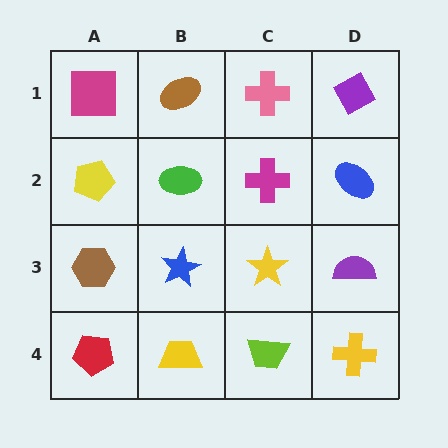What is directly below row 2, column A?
A brown hexagon.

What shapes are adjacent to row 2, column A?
A magenta square (row 1, column A), a brown hexagon (row 3, column A), a green ellipse (row 2, column B).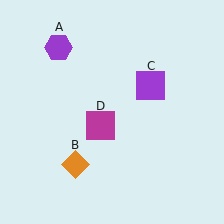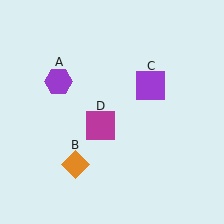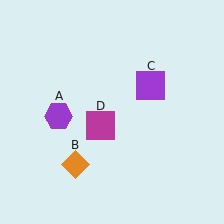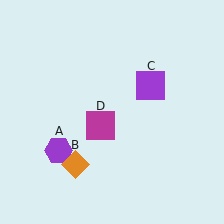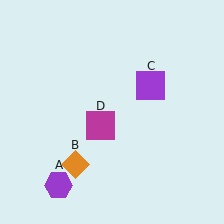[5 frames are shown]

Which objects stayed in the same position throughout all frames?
Orange diamond (object B) and purple square (object C) and magenta square (object D) remained stationary.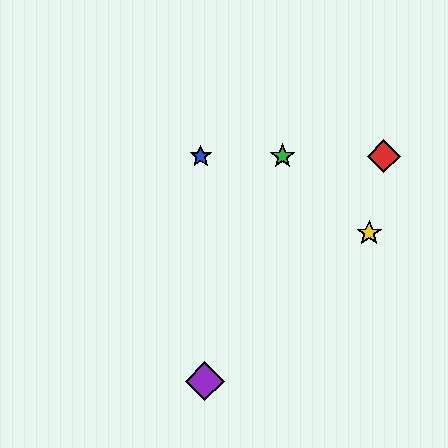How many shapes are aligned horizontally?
3 shapes (the red diamond, the blue star, the green star) are aligned horizontally.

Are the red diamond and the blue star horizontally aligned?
Yes, both are at y≈156.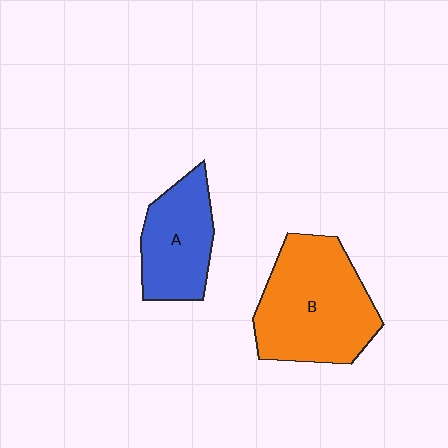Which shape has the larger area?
Shape B (orange).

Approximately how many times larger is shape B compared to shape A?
Approximately 1.6 times.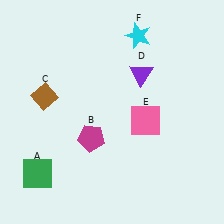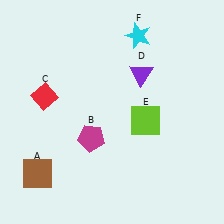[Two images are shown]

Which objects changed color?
A changed from green to brown. C changed from brown to red. E changed from pink to lime.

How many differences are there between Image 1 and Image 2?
There are 3 differences between the two images.